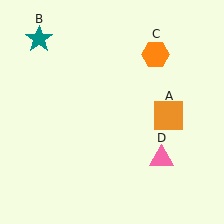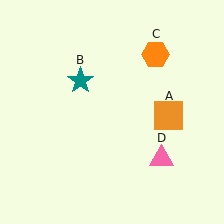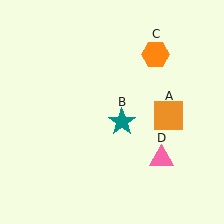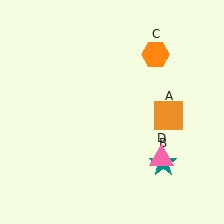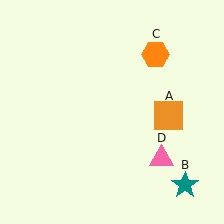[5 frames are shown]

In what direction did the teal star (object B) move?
The teal star (object B) moved down and to the right.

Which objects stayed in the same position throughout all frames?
Orange square (object A) and orange hexagon (object C) and pink triangle (object D) remained stationary.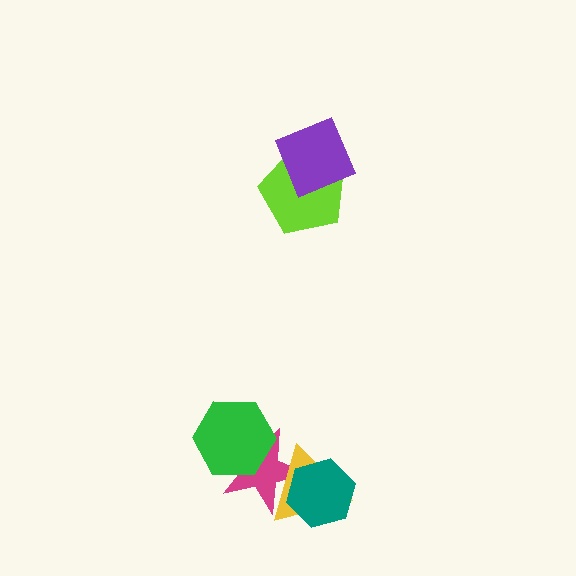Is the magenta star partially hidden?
Yes, it is partially covered by another shape.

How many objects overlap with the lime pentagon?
1 object overlaps with the lime pentagon.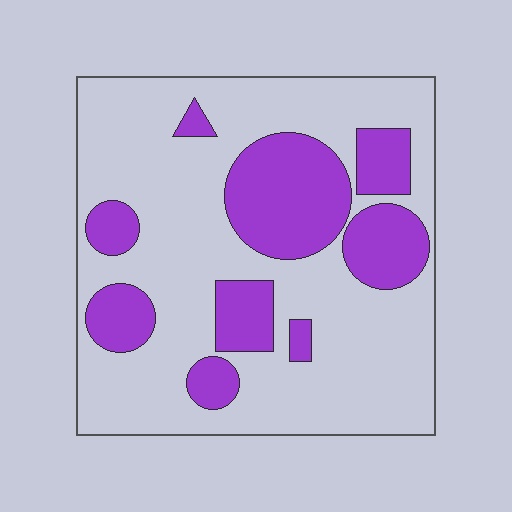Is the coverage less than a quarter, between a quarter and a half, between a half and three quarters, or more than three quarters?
Between a quarter and a half.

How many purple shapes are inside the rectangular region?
9.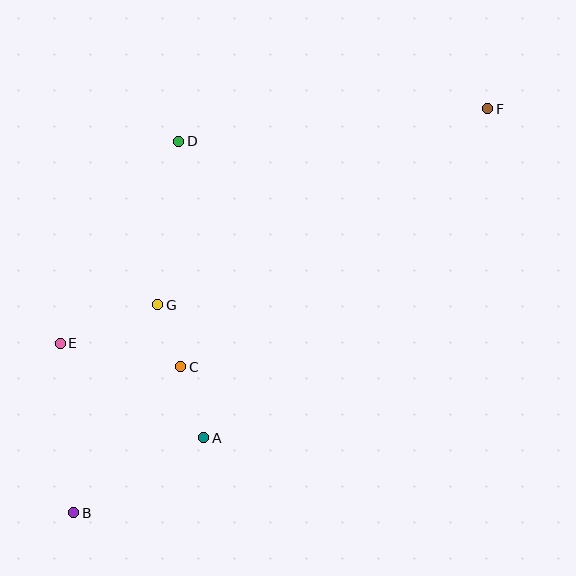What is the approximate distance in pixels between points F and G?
The distance between F and G is approximately 384 pixels.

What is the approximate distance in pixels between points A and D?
The distance between A and D is approximately 297 pixels.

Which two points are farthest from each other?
Points B and F are farthest from each other.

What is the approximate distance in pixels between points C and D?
The distance between C and D is approximately 226 pixels.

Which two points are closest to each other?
Points C and G are closest to each other.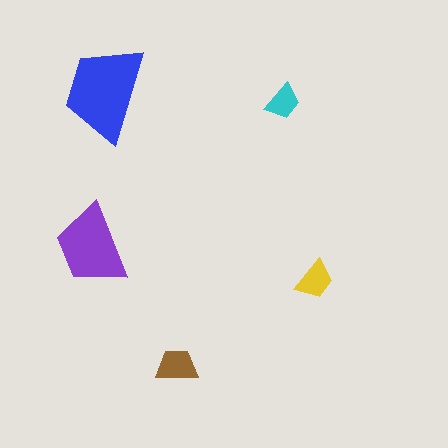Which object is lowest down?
The brown trapezoid is bottommost.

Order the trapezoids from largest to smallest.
the blue one, the purple one, the brown one, the yellow one, the cyan one.